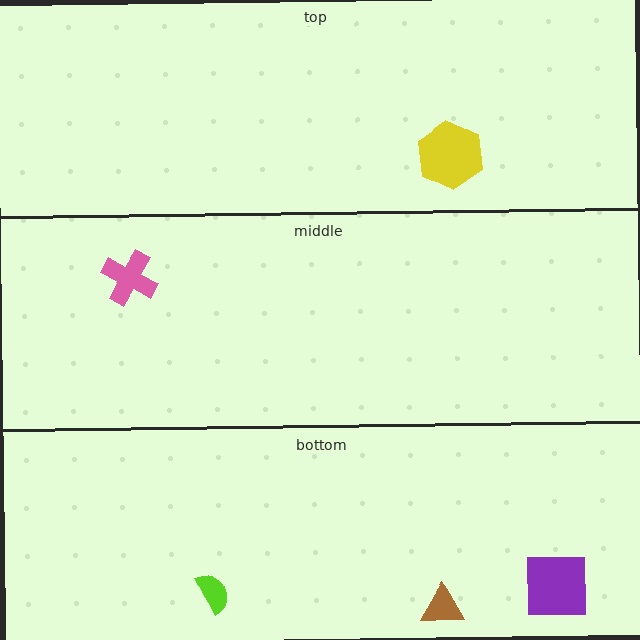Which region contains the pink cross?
The middle region.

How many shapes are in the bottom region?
3.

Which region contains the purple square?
The bottom region.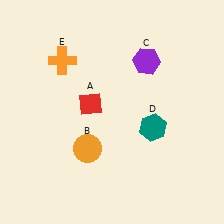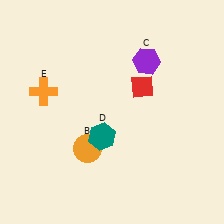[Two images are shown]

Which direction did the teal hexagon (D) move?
The teal hexagon (D) moved left.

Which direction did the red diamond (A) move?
The red diamond (A) moved right.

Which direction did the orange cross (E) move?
The orange cross (E) moved down.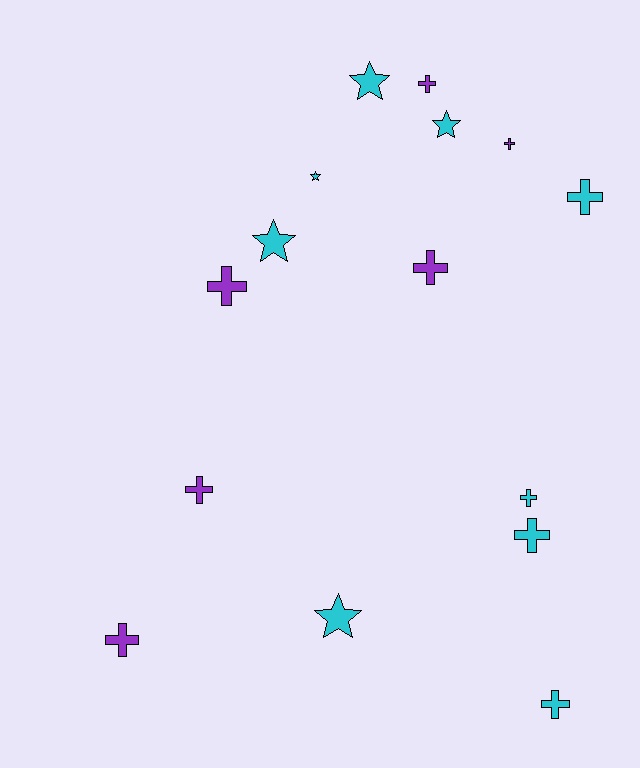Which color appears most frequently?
Cyan, with 9 objects.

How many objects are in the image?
There are 15 objects.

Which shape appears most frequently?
Cross, with 10 objects.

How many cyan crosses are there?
There are 4 cyan crosses.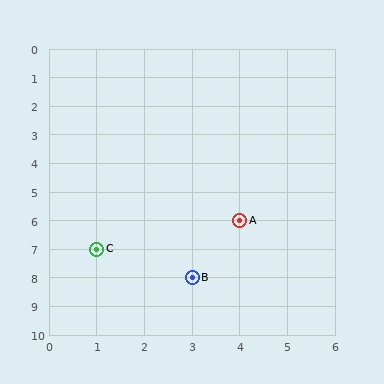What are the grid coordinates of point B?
Point B is at grid coordinates (3, 8).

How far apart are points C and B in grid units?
Points C and B are 2 columns and 1 row apart (about 2.2 grid units diagonally).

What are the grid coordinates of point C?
Point C is at grid coordinates (1, 7).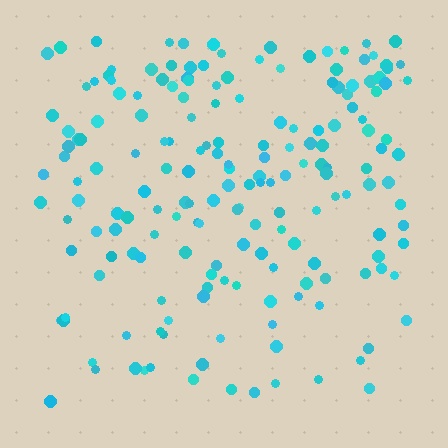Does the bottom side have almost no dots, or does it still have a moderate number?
Still a moderate number, just noticeably fewer than the top.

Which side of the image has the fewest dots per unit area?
The bottom.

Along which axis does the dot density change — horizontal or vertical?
Vertical.